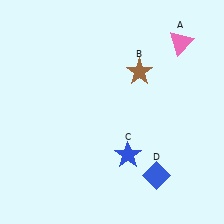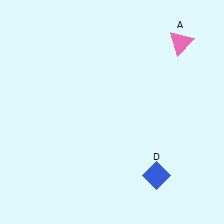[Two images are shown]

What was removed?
The brown star (B), the blue star (C) were removed in Image 2.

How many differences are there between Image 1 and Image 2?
There are 2 differences between the two images.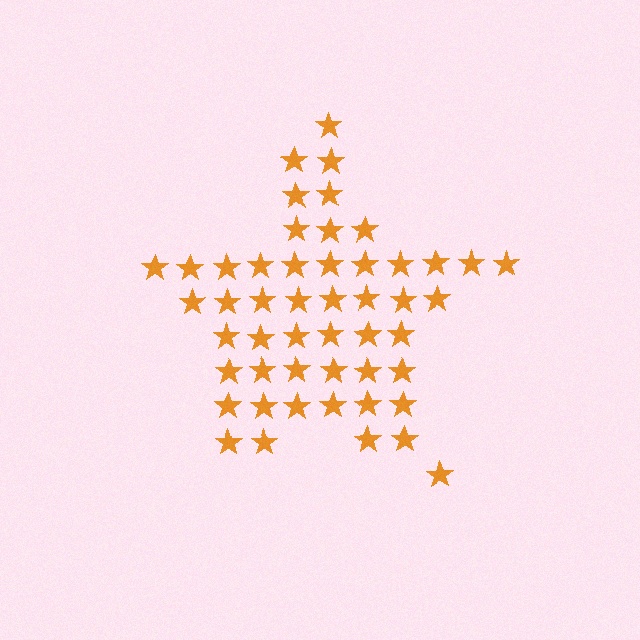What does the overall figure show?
The overall figure shows a star.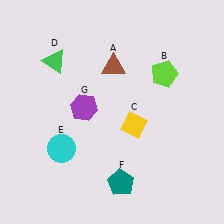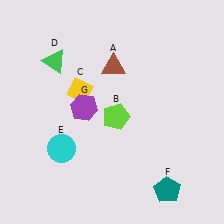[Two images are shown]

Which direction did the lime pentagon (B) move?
The lime pentagon (B) moved left.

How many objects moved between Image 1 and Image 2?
3 objects moved between the two images.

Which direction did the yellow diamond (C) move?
The yellow diamond (C) moved left.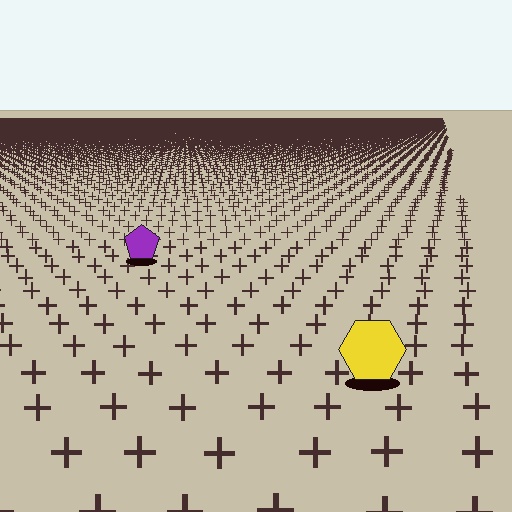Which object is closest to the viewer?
The yellow hexagon is closest. The texture marks near it are larger and more spread out.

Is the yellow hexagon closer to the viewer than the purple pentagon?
Yes. The yellow hexagon is closer — you can tell from the texture gradient: the ground texture is coarser near it.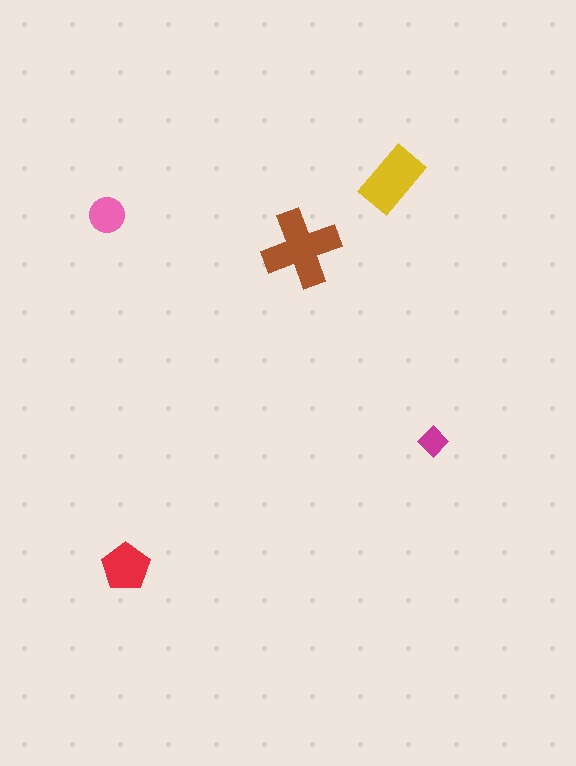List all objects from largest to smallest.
The brown cross, the yellow rectangle, the red pentagon, the pink circle, the magenta diamond.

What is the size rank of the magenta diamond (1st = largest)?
5th.